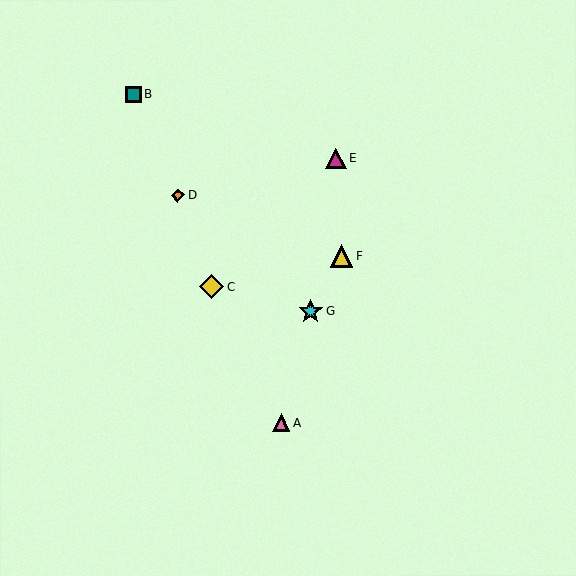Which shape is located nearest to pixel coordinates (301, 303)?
The cyan star (labeled G) at (311, 311) is nearest to that location.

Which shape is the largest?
The yellow diamond (labeled C) is the largest.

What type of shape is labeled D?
Shape D is an orange diamond.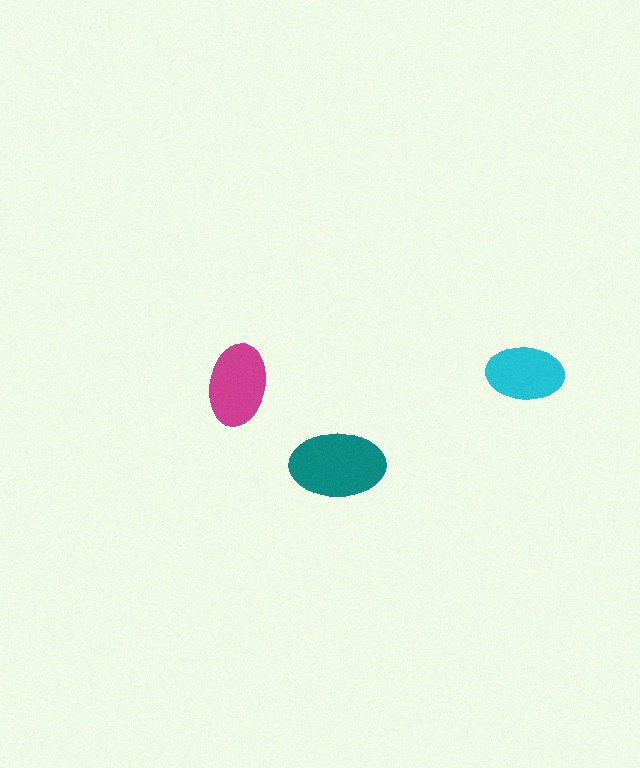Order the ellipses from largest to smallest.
the teal one, the magenta one, the cyan one.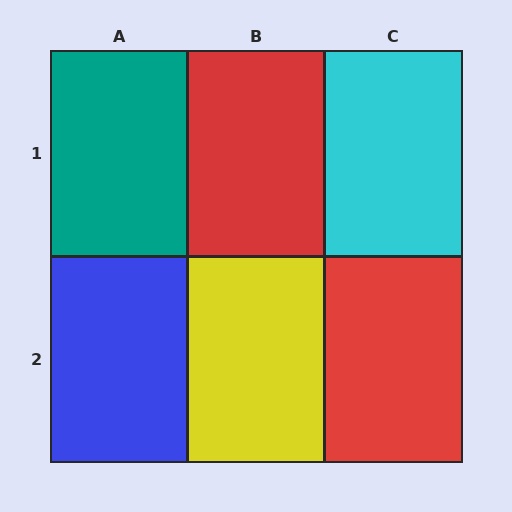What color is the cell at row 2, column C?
Red.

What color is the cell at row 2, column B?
Yellow.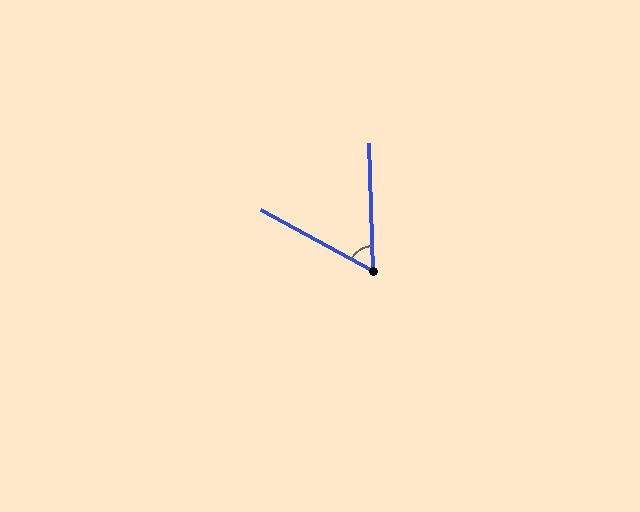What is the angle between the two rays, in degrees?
Approximately 60 degrees.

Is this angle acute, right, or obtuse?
It is acute.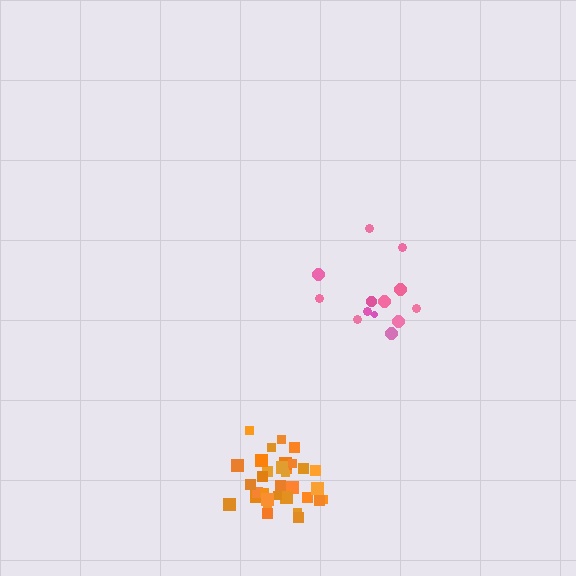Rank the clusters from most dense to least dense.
orange, pink.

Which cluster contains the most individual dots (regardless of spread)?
Orange (33).